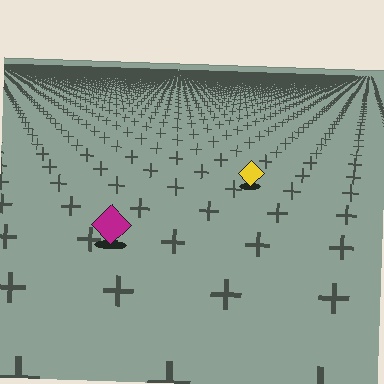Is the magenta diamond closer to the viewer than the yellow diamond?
Yes. The magenta diamond is closer — you can tell from the texture gradient: the ground texture is coarser near it.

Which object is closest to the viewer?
The magenta diamond is closest. The texture marks near it are larger and more spread out.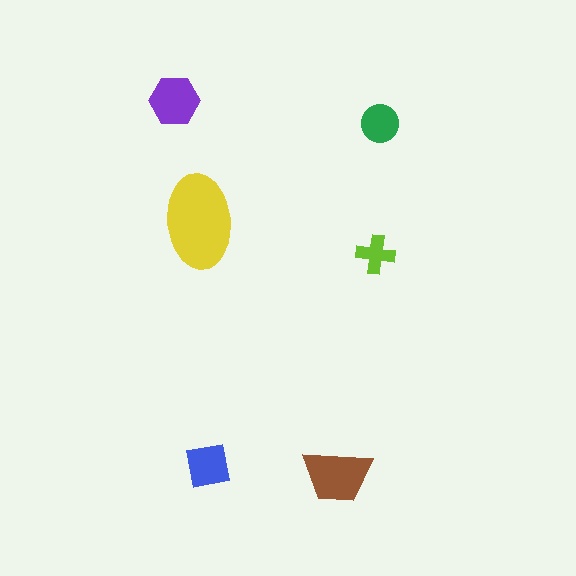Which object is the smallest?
The lime cross.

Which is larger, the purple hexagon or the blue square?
The purple hexagon.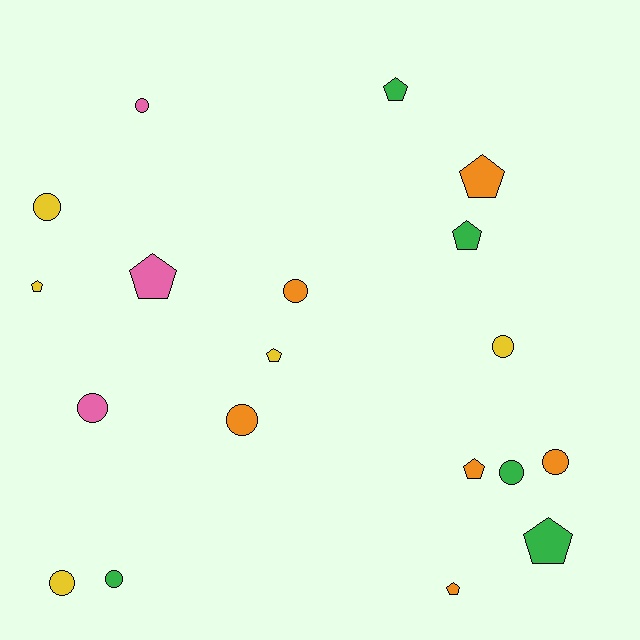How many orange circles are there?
There are 3 orange circles.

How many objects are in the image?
There are 19 objects.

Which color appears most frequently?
Orange, with 6 objects.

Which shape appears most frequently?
Circle, with 10 objects.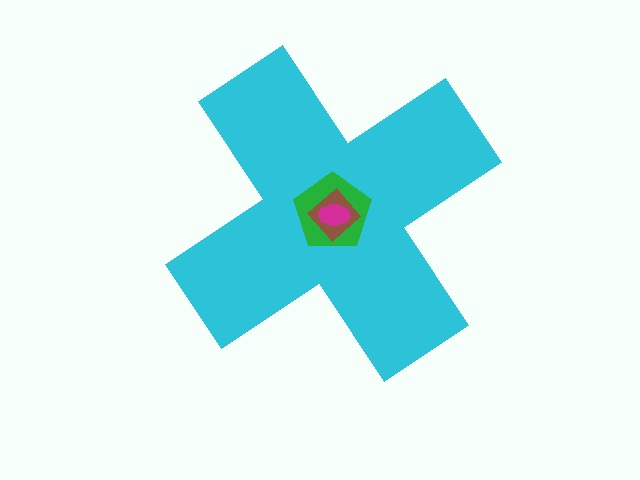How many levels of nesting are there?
4.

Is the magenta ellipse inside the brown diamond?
Yes.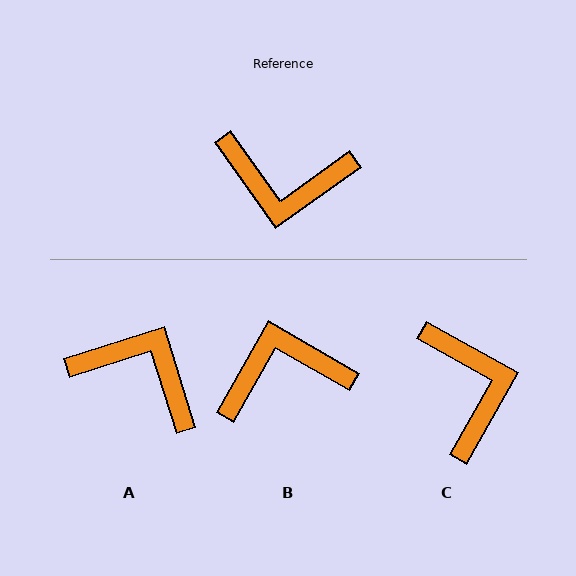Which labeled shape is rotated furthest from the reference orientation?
A, about 162 degrees away.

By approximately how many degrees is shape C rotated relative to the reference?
Approximately 115 degrees counter-clockwise.